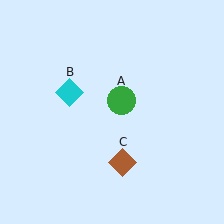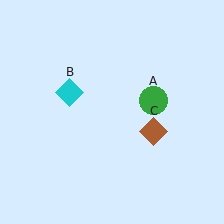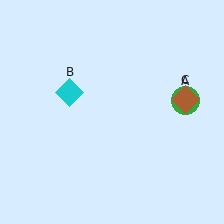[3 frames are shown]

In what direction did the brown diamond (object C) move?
The brown diamond (object C) moved up and to the right.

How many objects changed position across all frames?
2 objects changed position: green circle (object A), brown diamond (object C).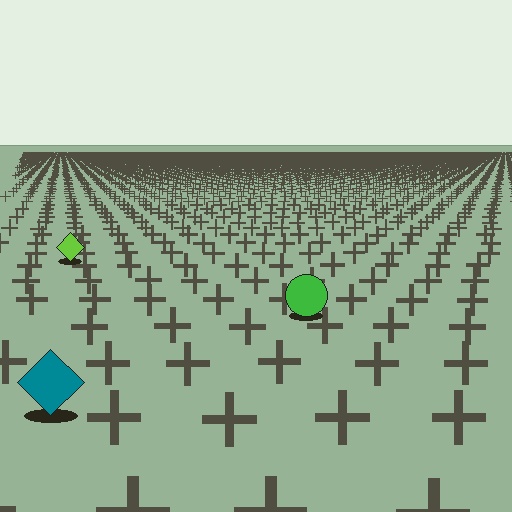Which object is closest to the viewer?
The teal diamond is closest. The texture marks near it are larger and more spread out.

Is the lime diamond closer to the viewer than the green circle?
No. The green circle is closer — you can tell from the texture gradient: the ground texture is coarser near it.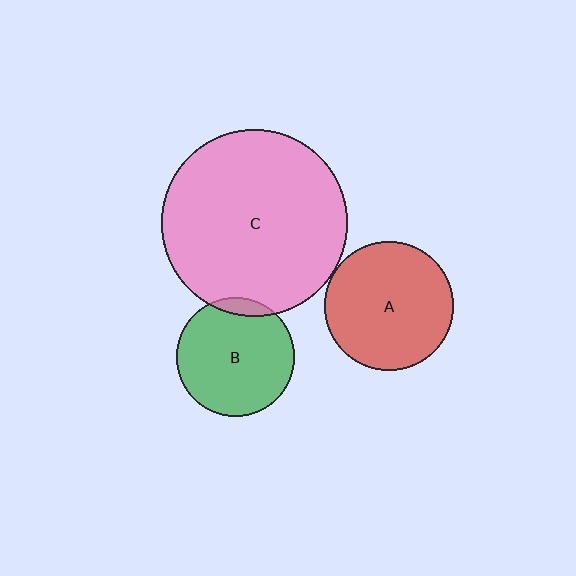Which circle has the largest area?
Circle C (pink).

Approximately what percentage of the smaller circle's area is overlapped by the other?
Approximately 5%.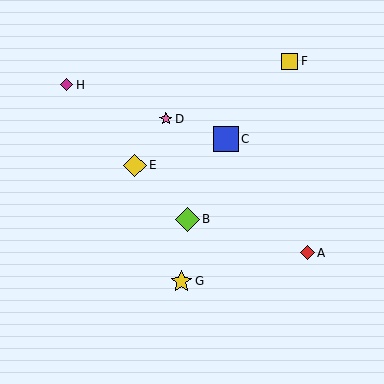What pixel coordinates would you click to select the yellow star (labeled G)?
Click at (181, 281) to select the yellow star G.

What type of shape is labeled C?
Shape C is a blue square.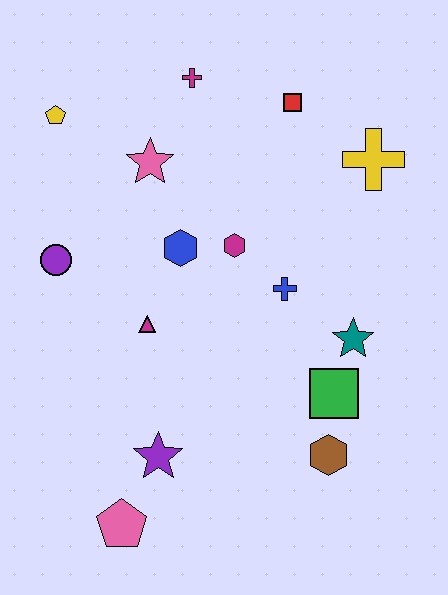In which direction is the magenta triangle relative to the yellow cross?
The magenta triangle is to the left of the yellow cross.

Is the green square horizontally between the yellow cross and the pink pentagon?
Yes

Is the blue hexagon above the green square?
Yes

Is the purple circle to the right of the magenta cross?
No